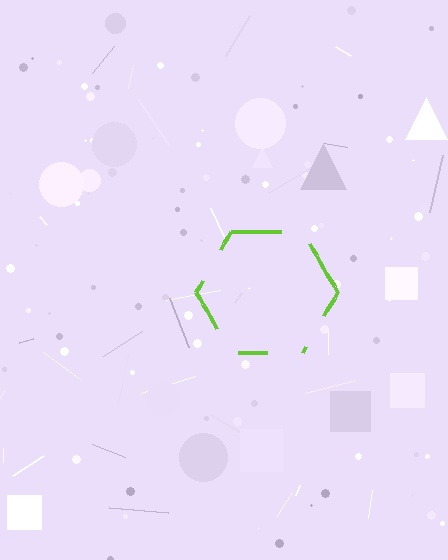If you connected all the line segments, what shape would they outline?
They would outline a hexagon.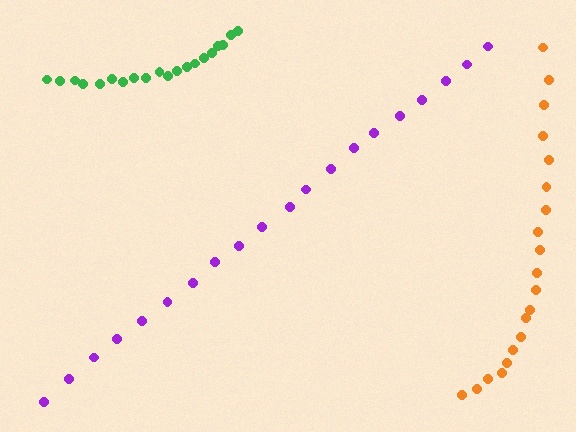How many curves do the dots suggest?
There are 3 distinct paths.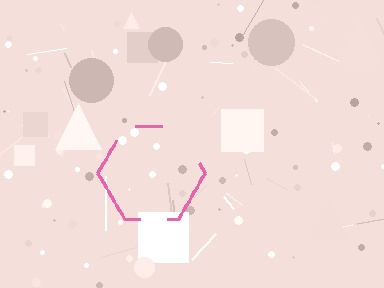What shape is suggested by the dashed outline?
The dashed outline suggests a hexagon.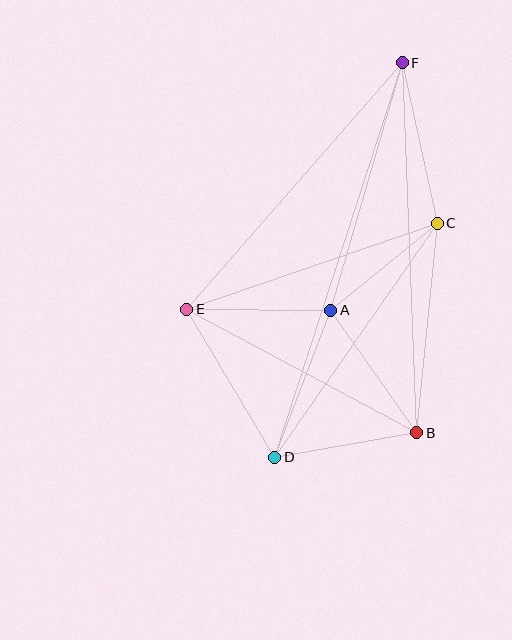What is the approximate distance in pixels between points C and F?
The distance between C and F is approximately 164 pixels.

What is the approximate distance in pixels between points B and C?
The distance between B and C is approximately 210 pixels.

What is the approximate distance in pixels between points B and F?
The distance between B and F is approximately 370 pixels.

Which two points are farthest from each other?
Points D and F are farthest from each other.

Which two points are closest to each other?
Points A and C are closest to each other.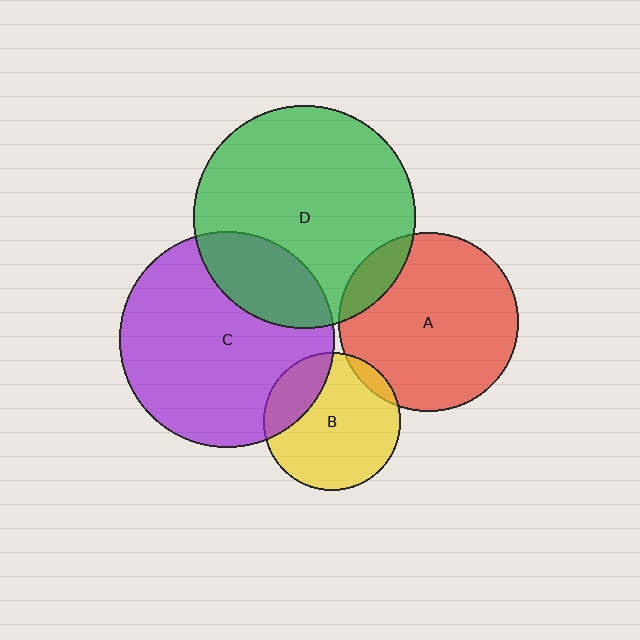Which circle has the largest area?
Circle D (green).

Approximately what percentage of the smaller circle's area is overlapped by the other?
Approximately 25%.